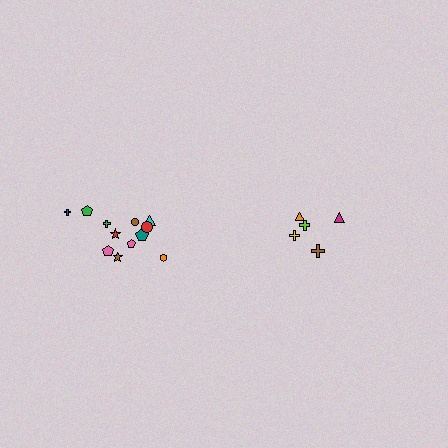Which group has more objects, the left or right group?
The left group.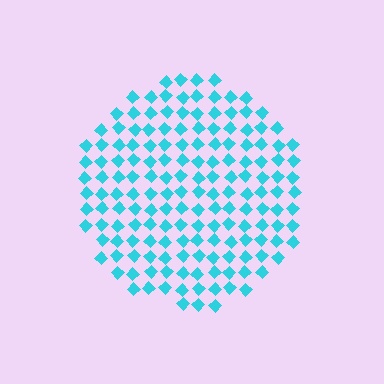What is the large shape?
The large shape is a circle.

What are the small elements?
The small elements are diamonds.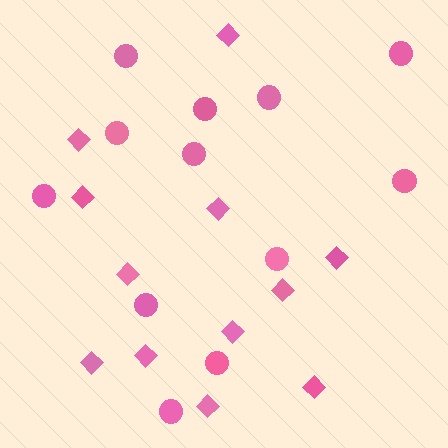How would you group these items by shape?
There are 2 groups: one group of circles (12) and one group of diamonds (12).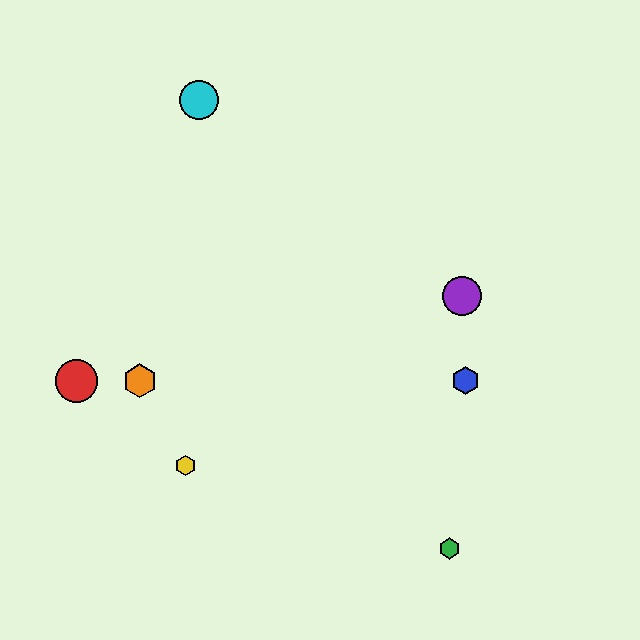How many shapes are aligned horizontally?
3 shapes (the red circle, the blue hexagon, the orange hexagon) are aligned horizontally.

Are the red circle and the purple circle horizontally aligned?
No, the red circle is at y≈381 and the purple circle is at y≈296.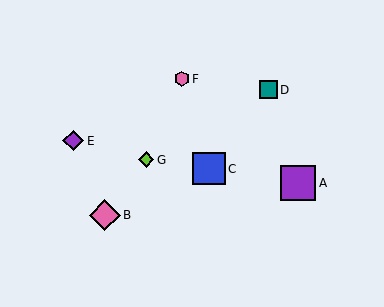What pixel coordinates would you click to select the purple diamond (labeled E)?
Click at (73, 141) to select the purple diamond E.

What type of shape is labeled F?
Shape F is a pink hexagon.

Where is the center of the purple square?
The center of the purple square is at (298, 183).